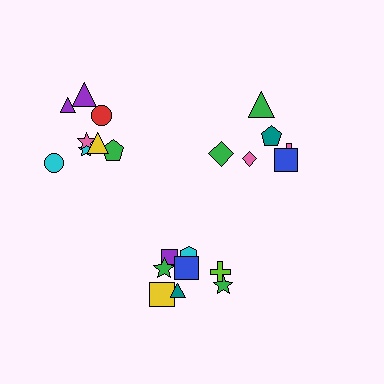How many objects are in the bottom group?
There are 8 objects.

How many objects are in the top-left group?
There are 8 objects.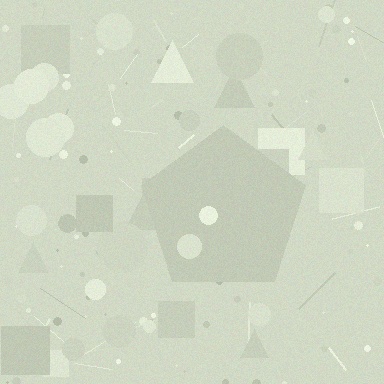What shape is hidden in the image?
A pentagon is hidden in the image.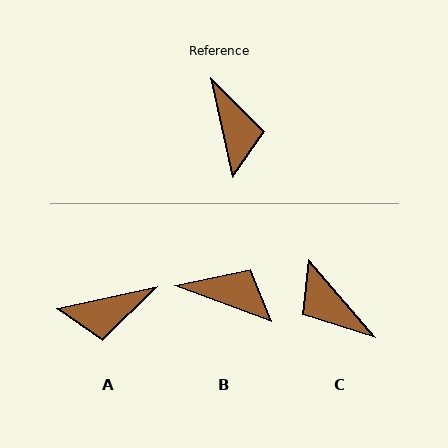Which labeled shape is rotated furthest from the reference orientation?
C, about 152 degrees away.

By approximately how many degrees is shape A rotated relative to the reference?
Approximately 90 degrees clockwise.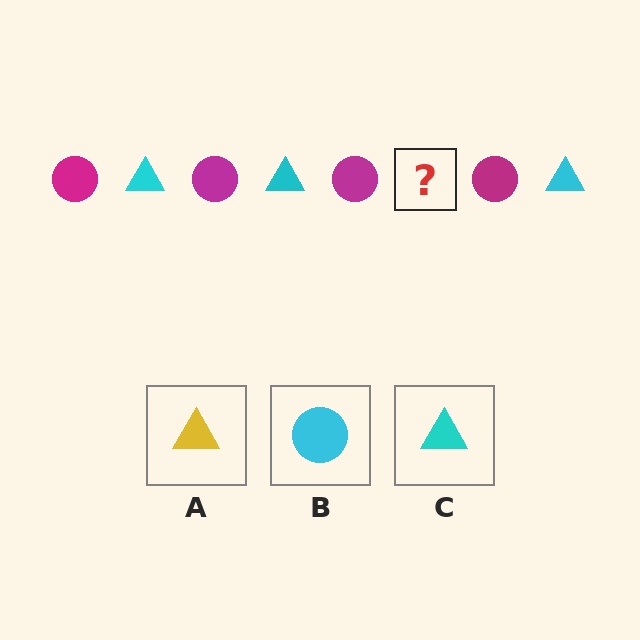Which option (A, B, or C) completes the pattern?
C.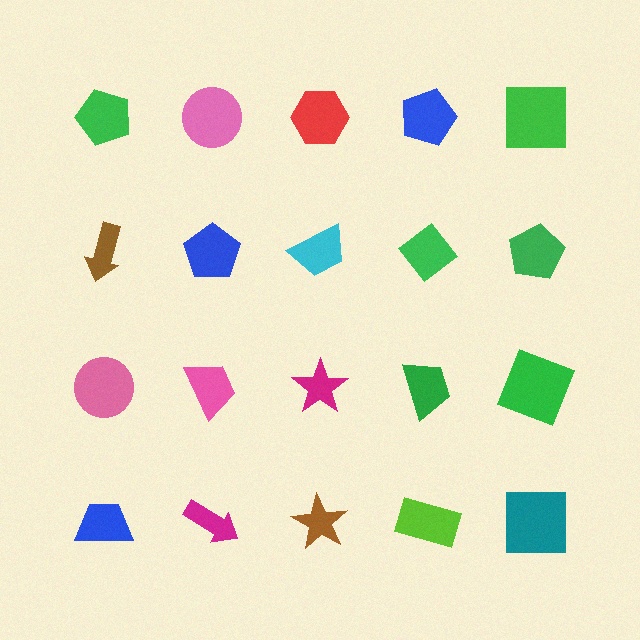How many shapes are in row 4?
5 shapes.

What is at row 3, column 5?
A green square.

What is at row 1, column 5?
A green square.